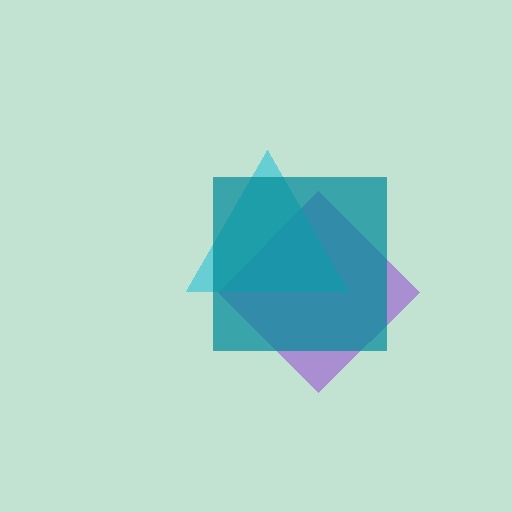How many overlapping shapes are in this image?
There are 3 overlapping shapes in the image.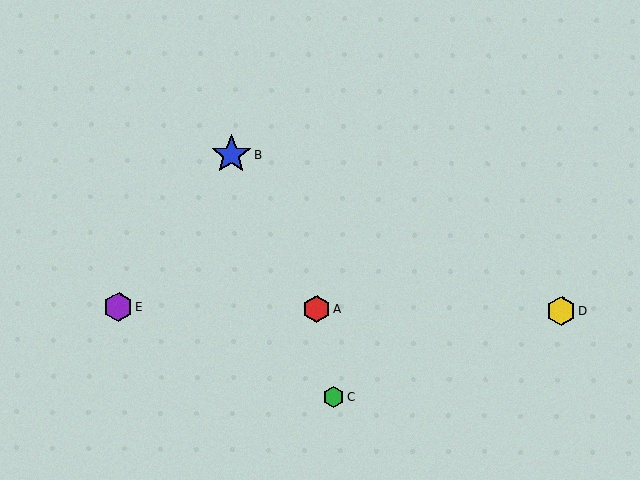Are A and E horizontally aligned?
Yes, both are at y≈309.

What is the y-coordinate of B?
Object B is at y≈155.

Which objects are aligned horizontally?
Objects A, D, E are aligned horizontally.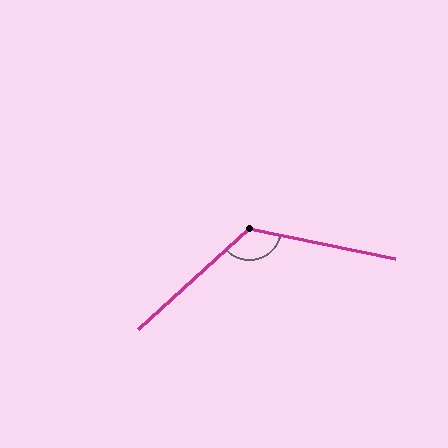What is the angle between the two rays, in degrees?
Approximately 126 degrees.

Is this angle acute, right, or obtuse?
It is obtuse.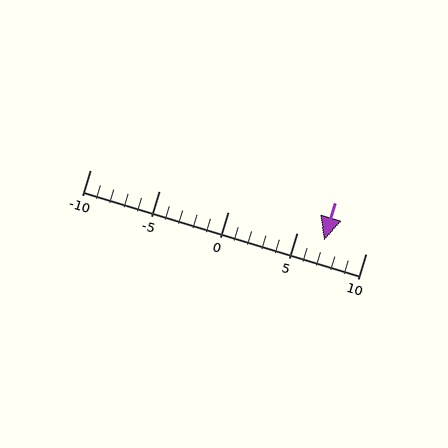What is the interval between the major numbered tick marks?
The major tick marks are spaced 5 units apart.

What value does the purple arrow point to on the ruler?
The purple arrow points to approximately 7.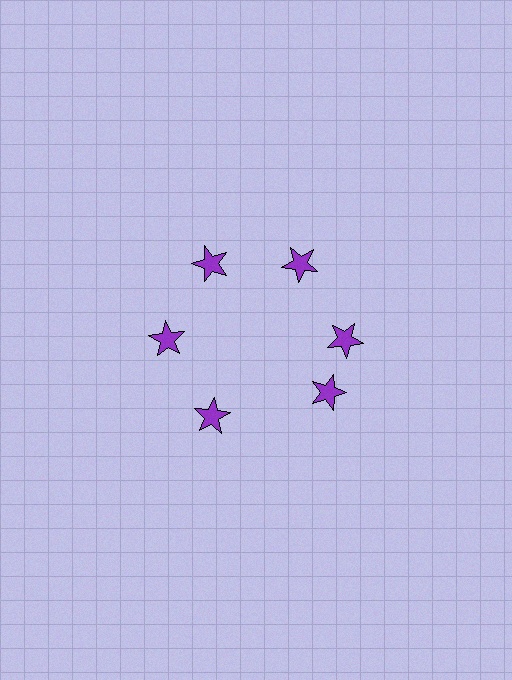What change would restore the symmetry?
The symmetry would be restored by rotating it back into even spacing with its neighbors so that all 6 stars sit at equal angles and equal distance from the center.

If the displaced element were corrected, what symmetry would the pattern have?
It would have 6-fold rotational symmetry — the pattern would map onto itself every 60 degrees.